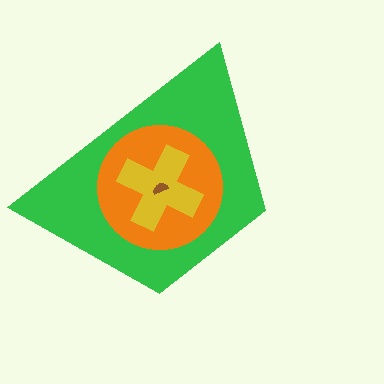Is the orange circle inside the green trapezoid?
Yes.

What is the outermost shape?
The green trapezoid.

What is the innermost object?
The brown semicircle.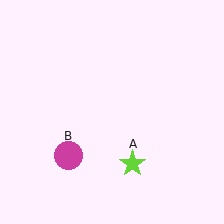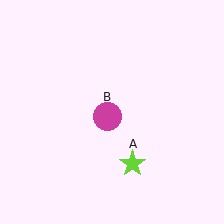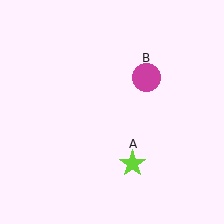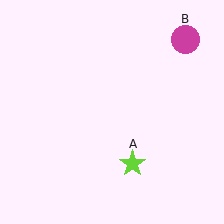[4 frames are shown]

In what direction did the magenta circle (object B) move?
The magenta circle (object B) moved up and to the right.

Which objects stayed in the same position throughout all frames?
Lime star (object A) remained stationary.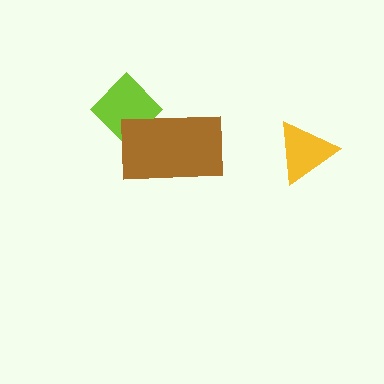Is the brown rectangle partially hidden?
No, no other shape covers it.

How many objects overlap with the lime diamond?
1 object overlaps with the lime diamond.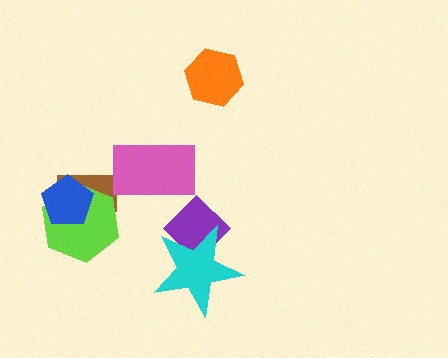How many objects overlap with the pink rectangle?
0 objects overlap with the pink rectangle.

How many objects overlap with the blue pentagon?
2 objects overlap with the blue pentagon.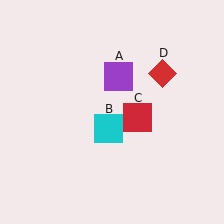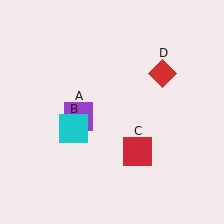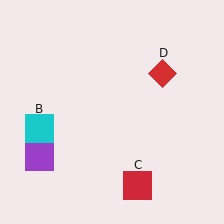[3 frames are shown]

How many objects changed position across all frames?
3 objects changed position: purple square (object A), cyan square (object B), red square (object C).